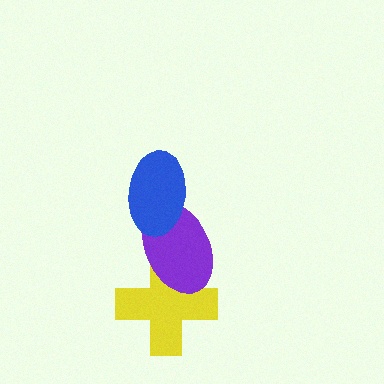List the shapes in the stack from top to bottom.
From top to bottom: the blue ellipse, the purple ellipse, the yellow cross.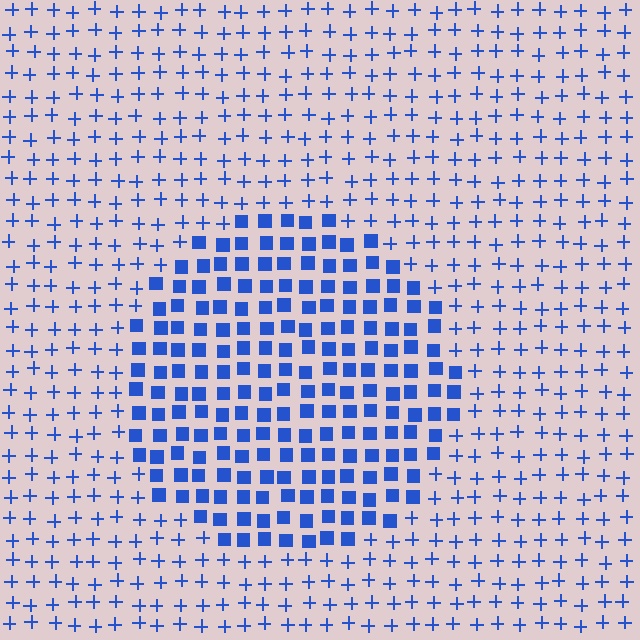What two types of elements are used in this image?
The image uses squares inside the circle region and plus signs outside it.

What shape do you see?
I see a circle.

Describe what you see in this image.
The image is filled with small blue elements arranged in a uniform grid. A circle-shaped region contains squares, while the surrounding area contains plus signs. The boundary is defined purely by the change in element shape.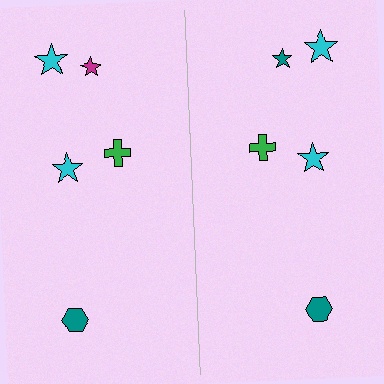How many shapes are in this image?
There are 10 shapes in this image.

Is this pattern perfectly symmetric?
No, the pattern is not perfectly symmetric. The teal star on the right side breaks the symmetry — its mirror counterpart is magenta.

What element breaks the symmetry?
The teal star on the right side breaks the symmetry — its mirror counterpart is magenta.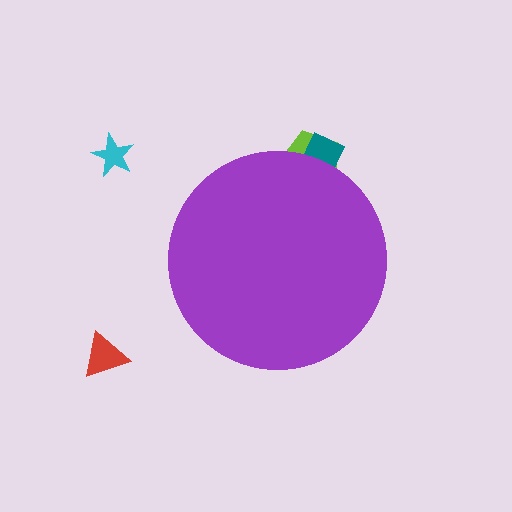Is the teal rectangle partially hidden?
Yes, the teal rectangle is partially hidden behind the purple circle.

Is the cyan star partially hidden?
No, the cyan star is fully visible.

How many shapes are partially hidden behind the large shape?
2 shapes are partially hidden.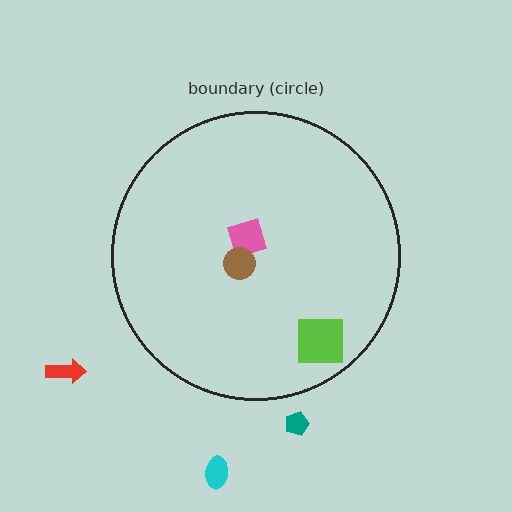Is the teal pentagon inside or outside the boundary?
Outside.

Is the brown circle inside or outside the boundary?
Inside.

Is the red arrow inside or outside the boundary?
Outside.